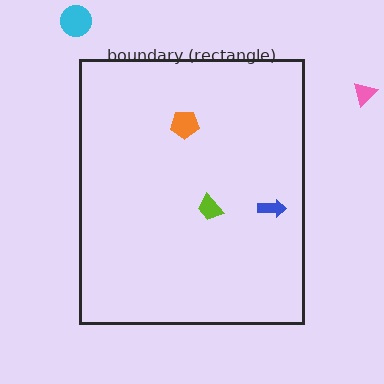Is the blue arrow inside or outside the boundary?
Inside.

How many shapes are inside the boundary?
3 inside, 2 outside.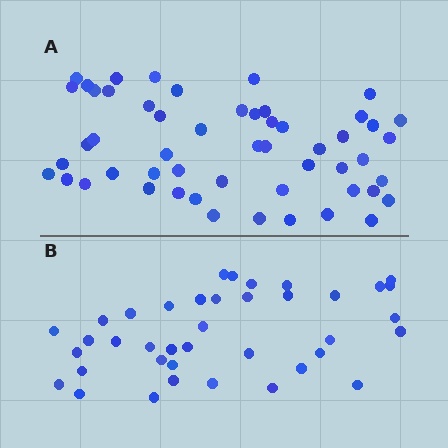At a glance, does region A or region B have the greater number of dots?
Region A (the top region) has more dots.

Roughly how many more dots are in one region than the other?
Region A has approximately 15 more dots than region B.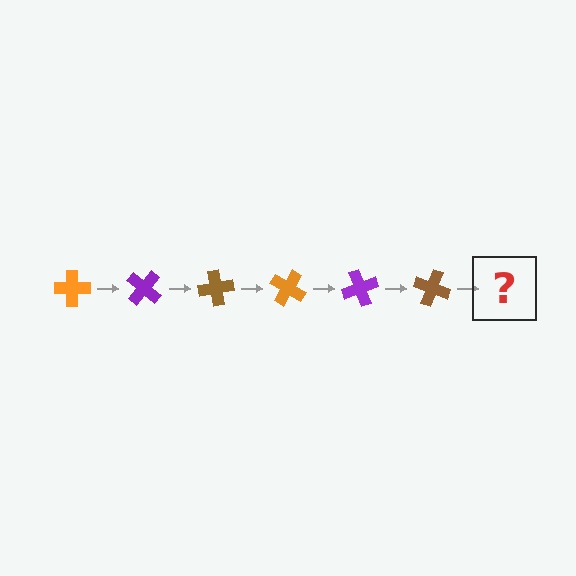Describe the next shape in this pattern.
It should be an orange cross, rotated 240 degrees from the start.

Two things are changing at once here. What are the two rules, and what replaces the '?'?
The two rules are that it rotates 40 degrees each step and the color cycles through orange, purple, and brown. The '?' should be an orange cross, rotated 240 degrees from the start.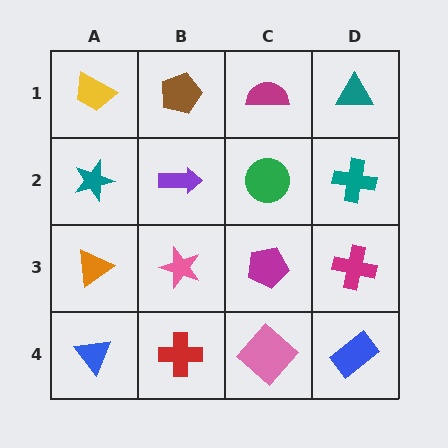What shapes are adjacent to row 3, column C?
A green circle (row 2, column C), a pink diamond (row 4, column C), a pink star (row 3, column B), a magenta cross (row 3, column D).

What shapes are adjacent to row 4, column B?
A pink star (row 3, column B), a blue triangle (row 4, column A), a pink diamond (row 4, column C).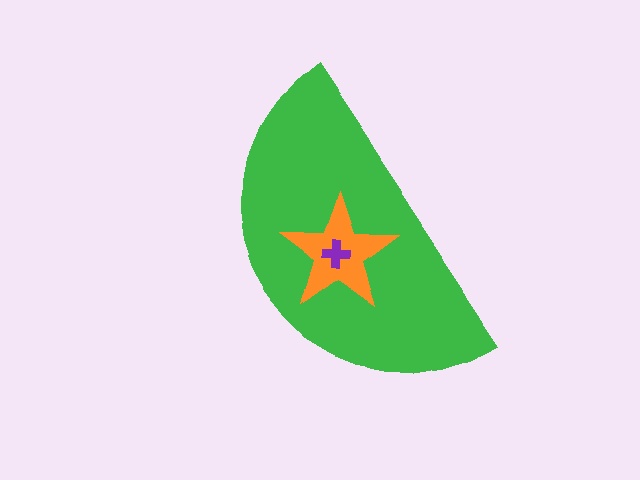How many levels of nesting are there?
3.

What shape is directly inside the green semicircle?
The orange star.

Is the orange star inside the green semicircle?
Yes.